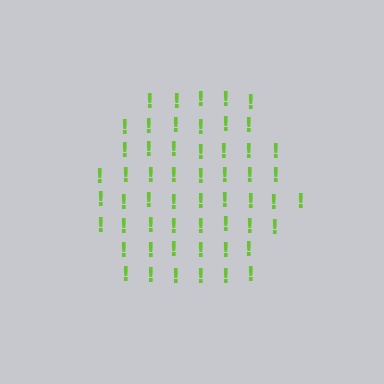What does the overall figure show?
The overall figure shows a hexagon.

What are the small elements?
The small elements are exclamation marks.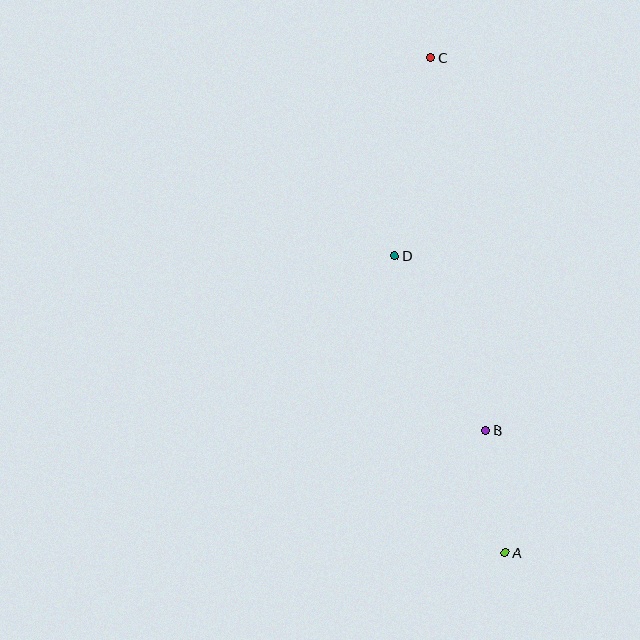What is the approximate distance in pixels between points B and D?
The distance between B and D is approximately 197 pixels.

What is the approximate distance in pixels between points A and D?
The distance between A and D is approximately 316 pixels.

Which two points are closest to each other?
Points A and B are closest to each other.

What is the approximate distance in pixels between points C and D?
The distance between C and D is approximately 201 pixels.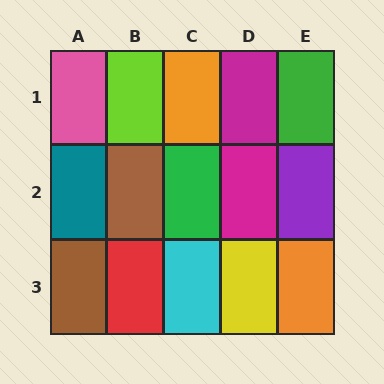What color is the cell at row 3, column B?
Red.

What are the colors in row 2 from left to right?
Teal, brown, green, magenta, purple.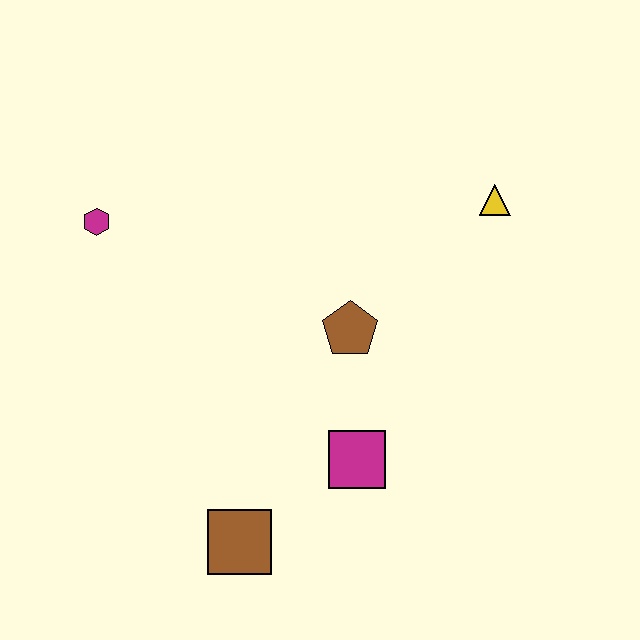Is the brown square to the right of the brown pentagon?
No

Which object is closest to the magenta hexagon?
The brown pentagon is closest to the magenta hexagon.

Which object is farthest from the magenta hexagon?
The yellow triangle is farthest from the magenta hexagon.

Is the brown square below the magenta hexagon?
Yes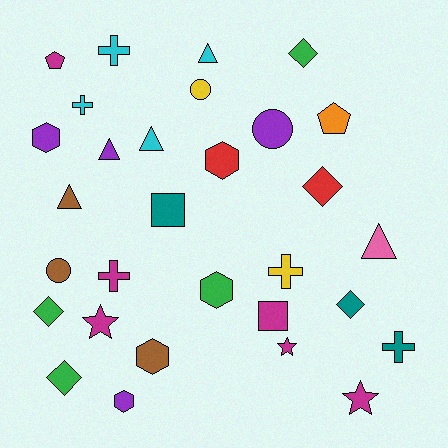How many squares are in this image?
There are 2 squares.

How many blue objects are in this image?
There are no blue objects.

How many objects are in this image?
There are 30 objects.